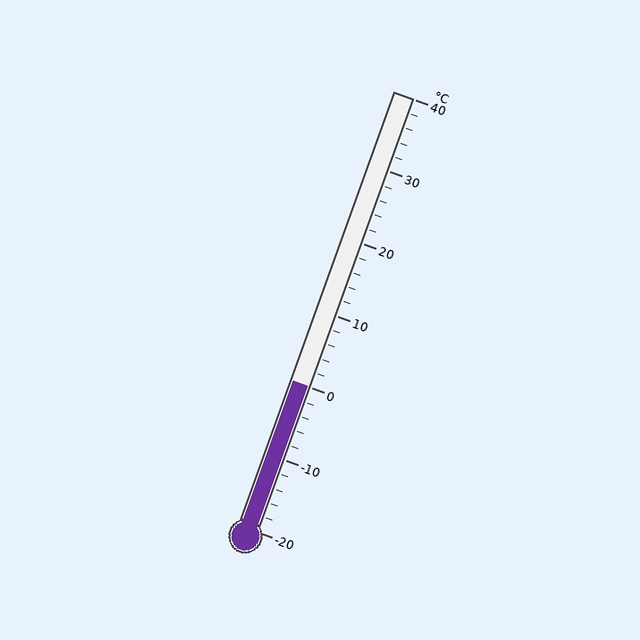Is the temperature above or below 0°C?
The temperature is at 0°C.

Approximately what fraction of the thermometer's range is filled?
The thermometer is filled to approximately 35% of its range.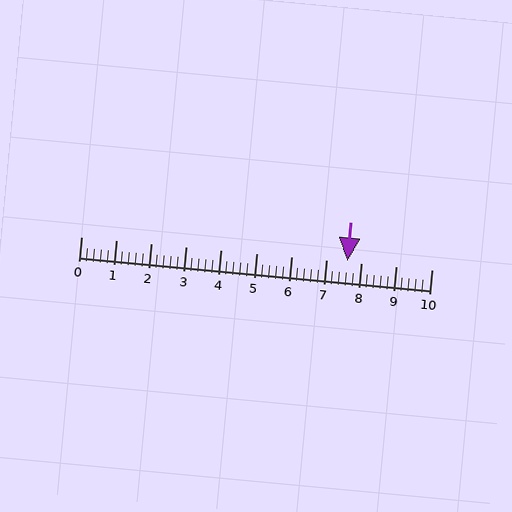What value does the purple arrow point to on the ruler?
The purple arrow points to approximately 7.6.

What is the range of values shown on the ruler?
The ruler shows values from 0 to 10.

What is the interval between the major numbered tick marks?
The major tick marks are spaced 1 units apart.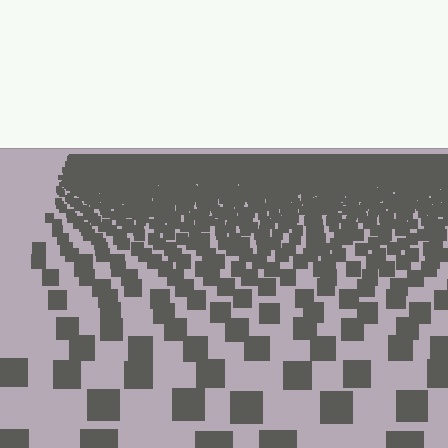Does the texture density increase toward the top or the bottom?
Density increases toward the top.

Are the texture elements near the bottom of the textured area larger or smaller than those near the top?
Larger. Near the bottom, elements are closer to the viewer and appear at a bigger on-screen size.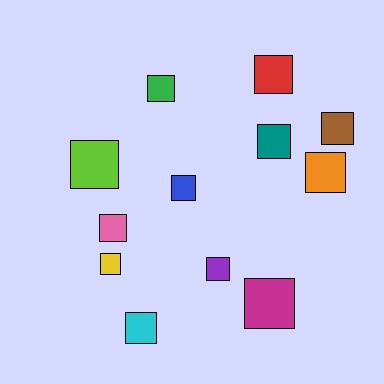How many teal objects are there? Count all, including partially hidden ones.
There is 1 teal object.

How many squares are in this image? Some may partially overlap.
There are 12 squares.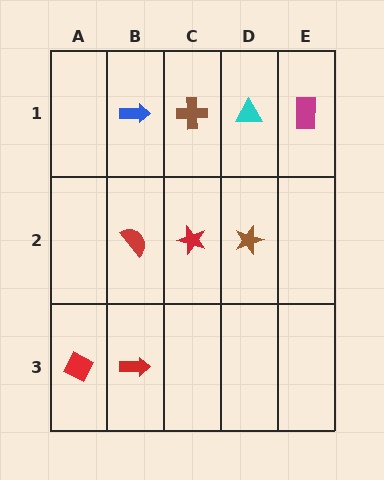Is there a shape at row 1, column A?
No, that cell is empty.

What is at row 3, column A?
A red diamond.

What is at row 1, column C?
A brown cross.